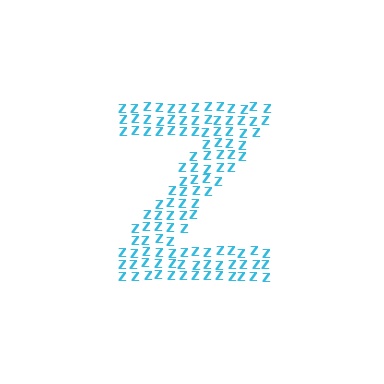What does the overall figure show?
The overall figure shows the letter Z.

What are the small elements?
The small elements are letter Z's.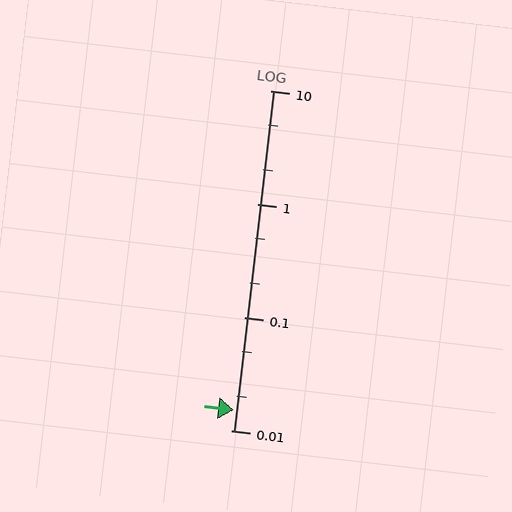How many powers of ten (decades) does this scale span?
The scale spans 3 decades, from 0.01 to 10.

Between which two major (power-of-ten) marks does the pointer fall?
The pointer is between 0.01 and 0.1.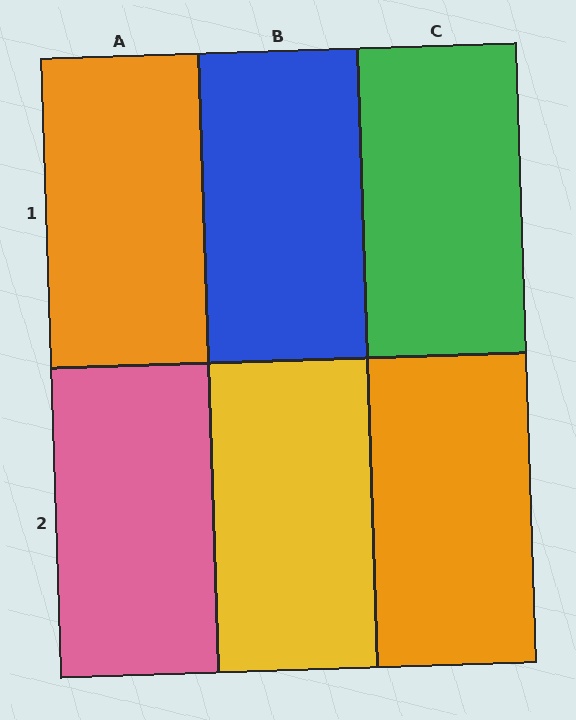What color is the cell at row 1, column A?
Orange.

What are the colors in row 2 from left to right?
Pink, yellow, orange.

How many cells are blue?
1 cell is blue.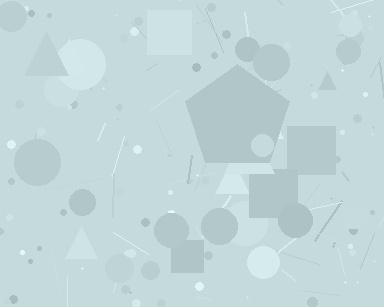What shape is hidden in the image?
A pentagon is hidden in the image.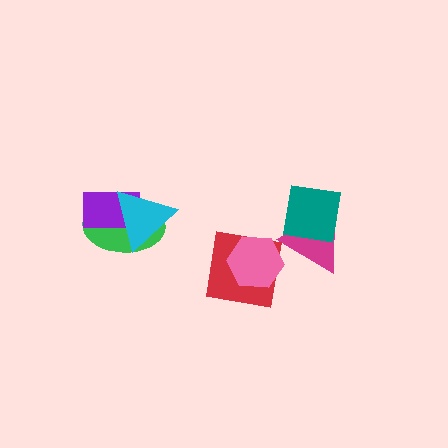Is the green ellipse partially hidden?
Yes, it is partially covered by another shape.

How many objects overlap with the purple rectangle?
2 objects overlap with the purple rectangle.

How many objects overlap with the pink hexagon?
1 object overlaps with the pink hexagon.